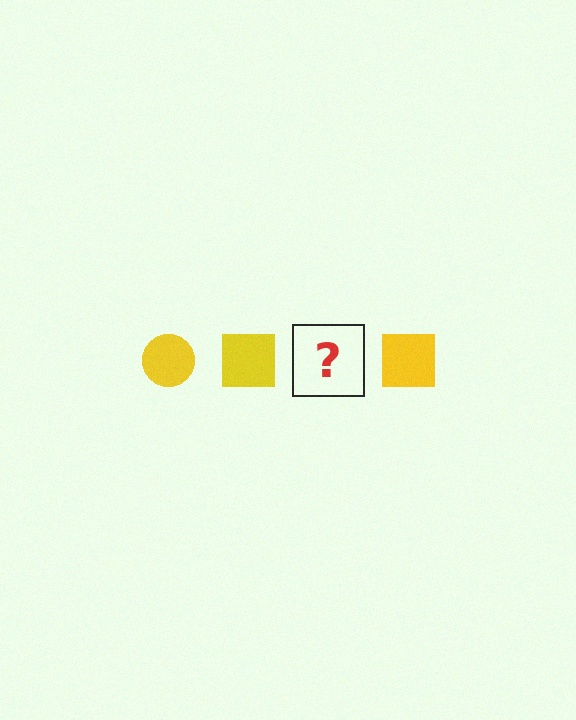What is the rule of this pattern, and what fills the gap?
The rule is that the pattern cycles through circle, square shapes in yellow. The gap should be filled with a yellow circle.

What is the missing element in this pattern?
The missing element is a yellow circle.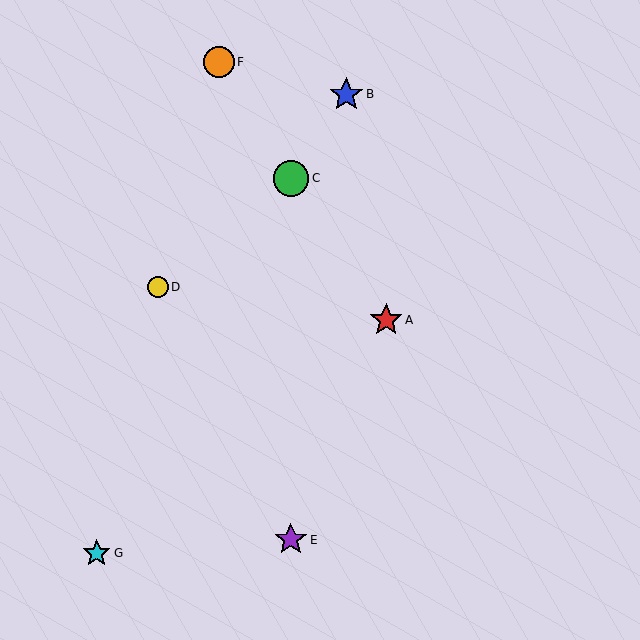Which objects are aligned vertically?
Objects C, E are aligned vertically.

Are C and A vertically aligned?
No, C is at x≈291 and A is at x≈386.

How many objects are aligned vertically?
2 objects (C, E) are aligned vertically.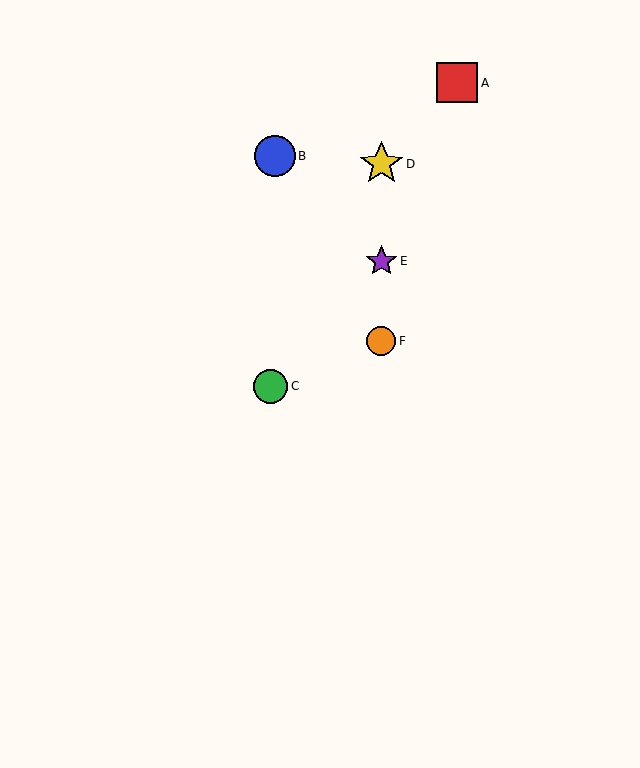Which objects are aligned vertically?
Objects D, E, F are aligned vertically.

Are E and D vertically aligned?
Yes, both are at x≈381.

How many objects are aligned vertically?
3 objects (D, E, F) are aligned vertically.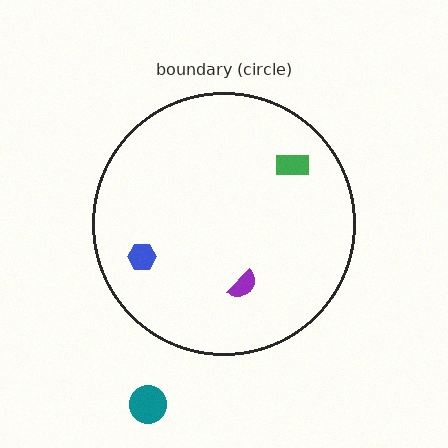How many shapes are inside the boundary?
3 inside, 1 outside.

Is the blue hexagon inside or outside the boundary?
Inside.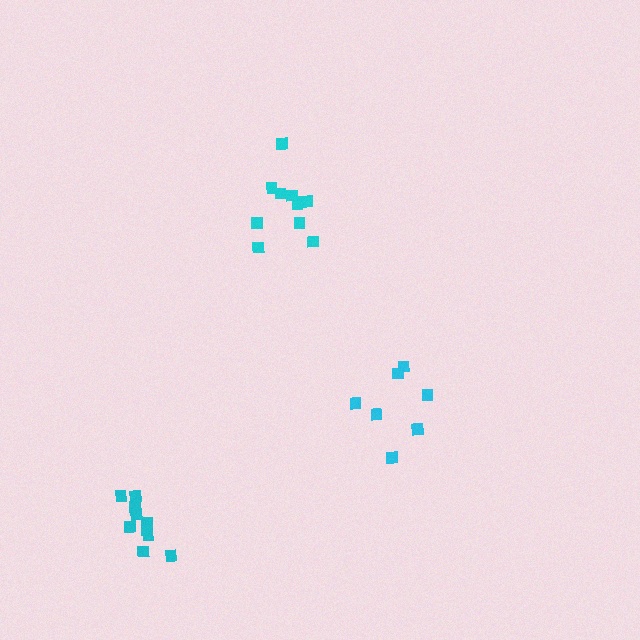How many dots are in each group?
Group 1: 7 dots, Group 2: 10 dots, Group 3: 11 dots (28 total).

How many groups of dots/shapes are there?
There are 3 groups.